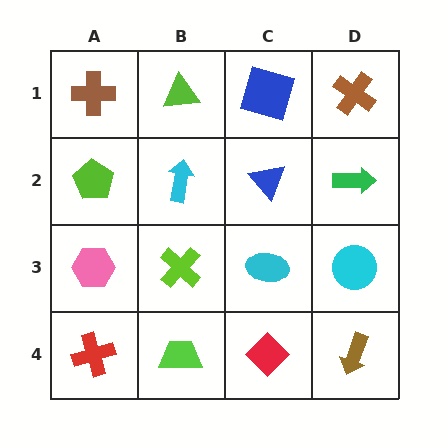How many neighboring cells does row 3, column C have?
4.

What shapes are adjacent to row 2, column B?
A lime triangle (row 1, column B), a lime cross (row 3, column B), a lime pentagon (row 2, column A), a blue triangle (row 2, column C).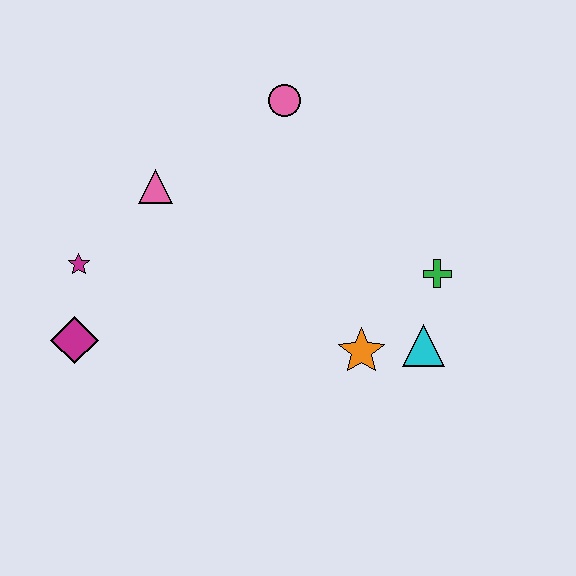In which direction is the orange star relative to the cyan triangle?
The orange star is to the left of the cyan triangle.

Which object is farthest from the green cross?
The magenta diamond is farthest from the green cross.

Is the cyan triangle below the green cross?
Yes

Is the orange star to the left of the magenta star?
No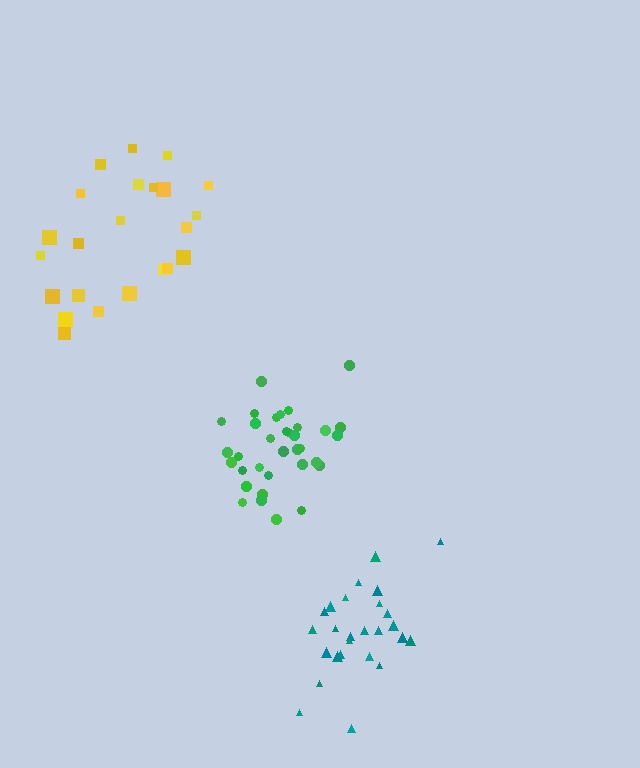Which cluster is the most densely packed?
Green.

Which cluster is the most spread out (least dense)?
Yellow.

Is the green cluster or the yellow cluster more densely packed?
Green.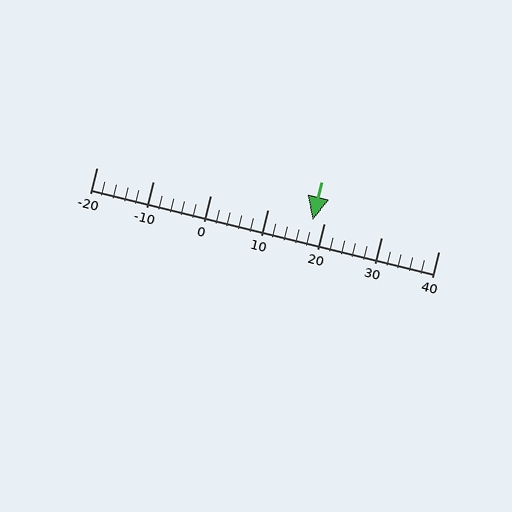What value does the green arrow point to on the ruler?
The green arrow points to approximately 18.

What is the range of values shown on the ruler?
The ruler shows values from -20 to 40.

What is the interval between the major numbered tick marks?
The major tick marks are spaced 10 units apart.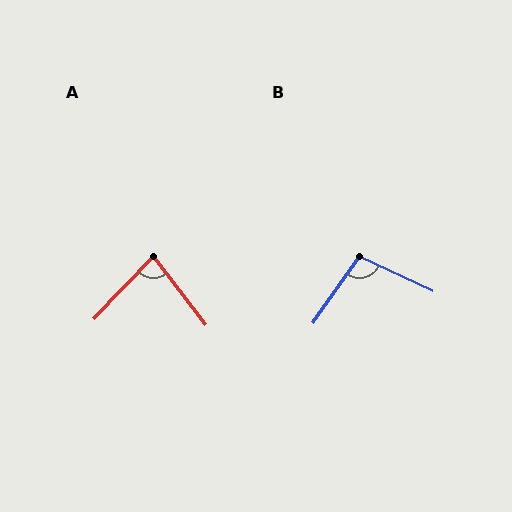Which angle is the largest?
B, at approximately 100 degrees.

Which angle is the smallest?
A, at approximately 81 degrees.